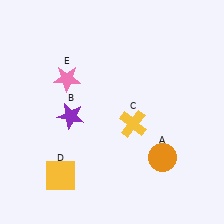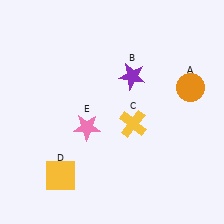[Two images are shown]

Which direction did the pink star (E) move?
The pink star (E) moved down.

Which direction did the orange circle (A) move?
The orange circle (A) moved up.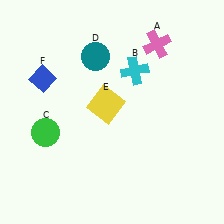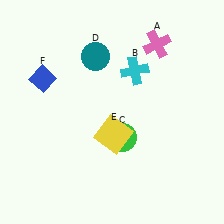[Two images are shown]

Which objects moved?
The objects that moved are: the green circle (C), the yellow square (E).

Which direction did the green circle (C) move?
The green circle (C) moved right.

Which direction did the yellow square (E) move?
The yellow square (E) moved down.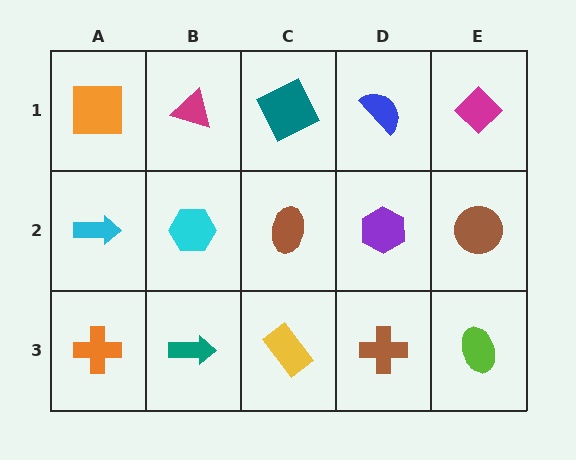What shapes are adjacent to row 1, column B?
A cyan hexagon (row 2, column B), an orange square (row 1, column A), a teal square (row 1, column C).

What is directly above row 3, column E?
A brown circle.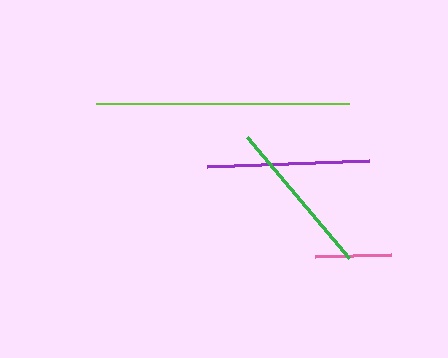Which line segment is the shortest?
The pink line is the shortest at approximately 76 pixels.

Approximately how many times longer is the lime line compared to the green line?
The lime line is approximately 1.6 times the length of the green line.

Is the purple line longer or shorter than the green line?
The purple line is longer than the green line.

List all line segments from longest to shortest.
From longest to shortest: lime, purple, green, pink.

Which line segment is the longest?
The lime line is the longest at approximately 254 pixels.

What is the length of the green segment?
The green segment is approximately 158 pixels long.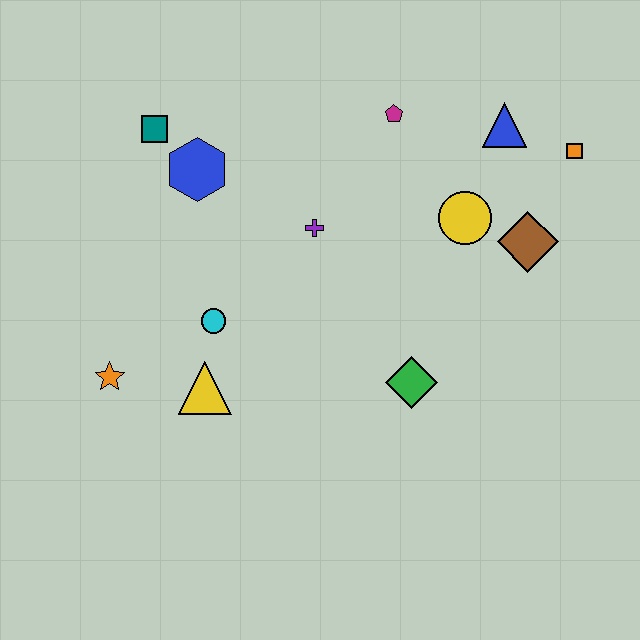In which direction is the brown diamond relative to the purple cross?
The brown diamond is to the right of the purple cross.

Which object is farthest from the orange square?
The orange star is farthest from the orange square.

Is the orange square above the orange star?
Yes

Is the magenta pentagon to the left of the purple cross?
No